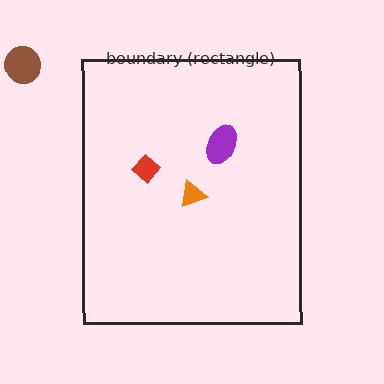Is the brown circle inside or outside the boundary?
Outside.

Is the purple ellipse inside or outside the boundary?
Inside.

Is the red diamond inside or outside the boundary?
Inside.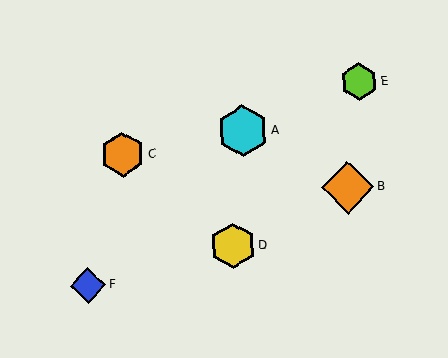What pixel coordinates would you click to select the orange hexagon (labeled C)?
Click at (122, 154) to select the orange hexagon C.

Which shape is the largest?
The orange diamond (labeled B) is the largest.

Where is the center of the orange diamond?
The center of the orange diamond is at (348, 187).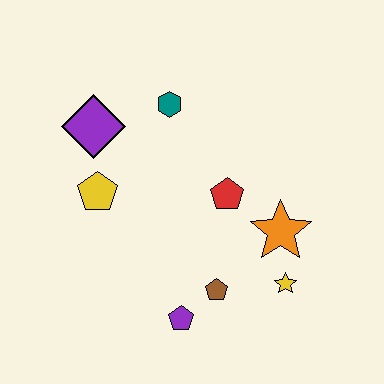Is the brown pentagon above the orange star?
No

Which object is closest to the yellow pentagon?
The purple diamond is closest to the yellow pentagon.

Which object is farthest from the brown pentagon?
The purple diamond is farthest from the brown pentagon.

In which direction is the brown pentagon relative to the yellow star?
The brown pentagon is to the left of the yellow star.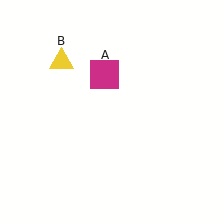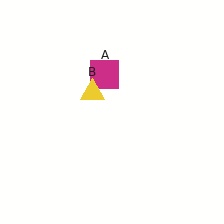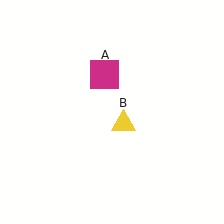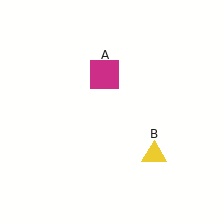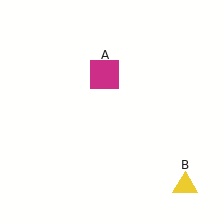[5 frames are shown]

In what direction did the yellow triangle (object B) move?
The yellow triangle (object B) moved down and to the right.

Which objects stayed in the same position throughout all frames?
Magenta square (object A) remained stationary.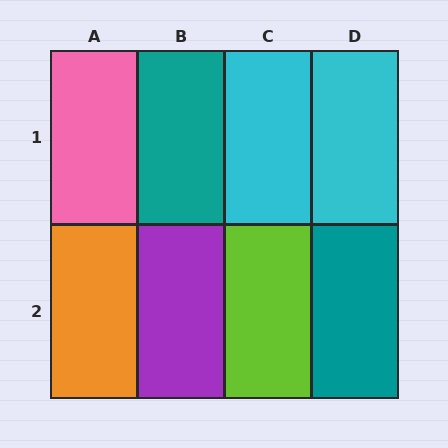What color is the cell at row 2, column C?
Lime.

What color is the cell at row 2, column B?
Purple.